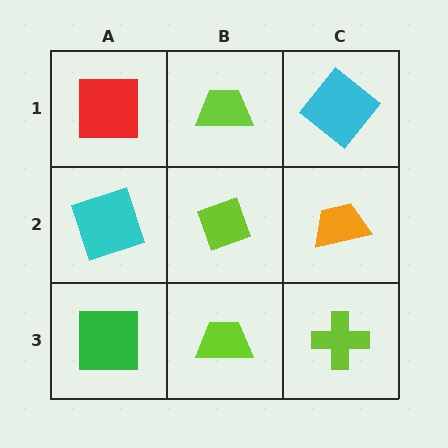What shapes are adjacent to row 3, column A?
A cyan square (row 2, column A), a lime trapezoid (row 3, column B).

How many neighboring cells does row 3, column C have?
2.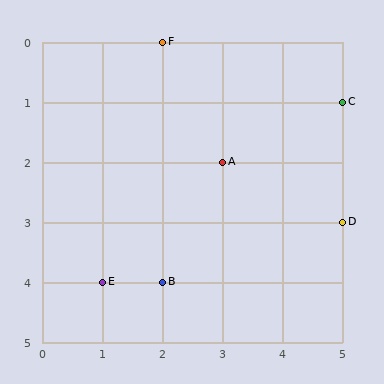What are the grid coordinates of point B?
Point B is at grid coordinates (2, 4).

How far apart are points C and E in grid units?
Points C and E are 4 columns and 3 rows apart (about 5.0 grid units diagonally).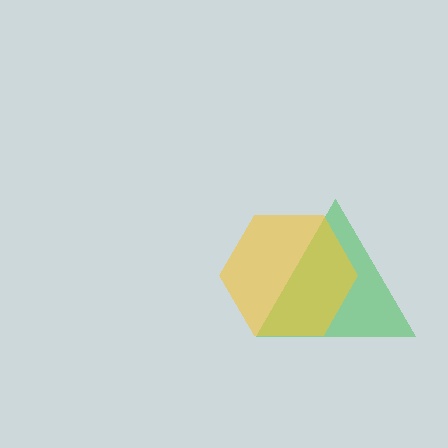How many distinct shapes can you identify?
There are 2 distinct shapes: a green triangle, a yellow hexagon.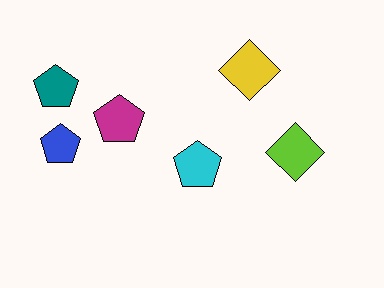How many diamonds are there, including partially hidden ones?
There are 2 diamonds.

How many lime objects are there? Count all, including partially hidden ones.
There is 1 lime object.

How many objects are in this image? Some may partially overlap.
There are 6 objects.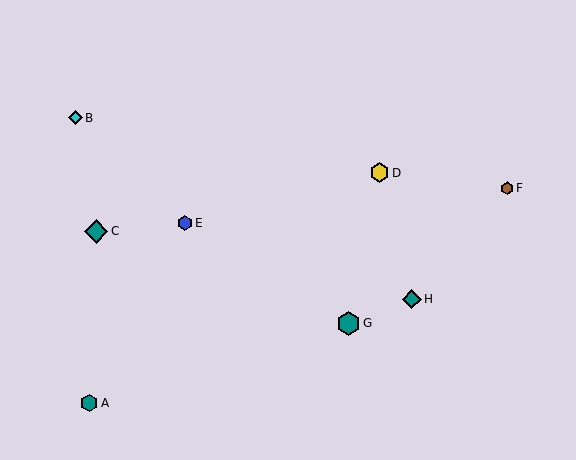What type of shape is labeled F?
Shape F is a brown hexagon.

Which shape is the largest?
The teal diamond (labeled C) is the largest.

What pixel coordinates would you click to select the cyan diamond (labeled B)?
Click at (76, 118) to select the cyan diamond B.